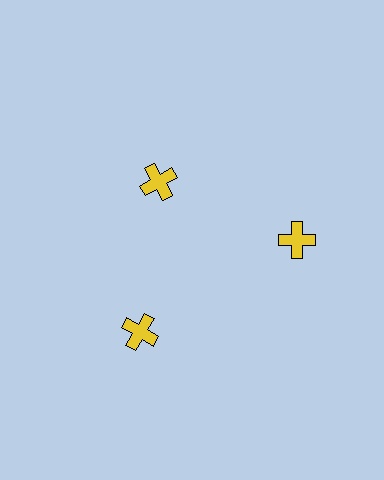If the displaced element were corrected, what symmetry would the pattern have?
It would have 3-fold rotational symmetry — the pattern would map onto itself every 120 degrees.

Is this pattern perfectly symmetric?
No. The 3 yellow crosses are arranged in a ring, but one element near the 11 o'clock position is pulled inward toward the center, breaking the 3-fold rotational symmetry.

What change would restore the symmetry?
The symmetry would be restored by moving it outward, back onto the ring so that all 3 crosses sit at equal angles and equal distance from the center.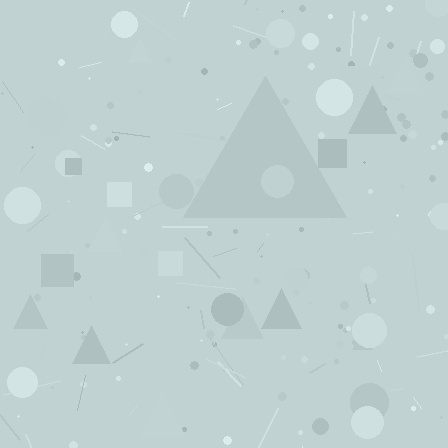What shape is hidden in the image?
A triangle is hidden in the image.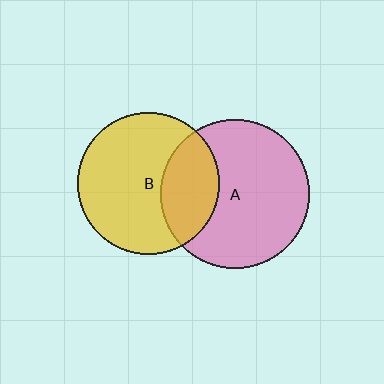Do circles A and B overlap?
Yes.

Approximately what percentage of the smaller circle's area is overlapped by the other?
Approximately 30%.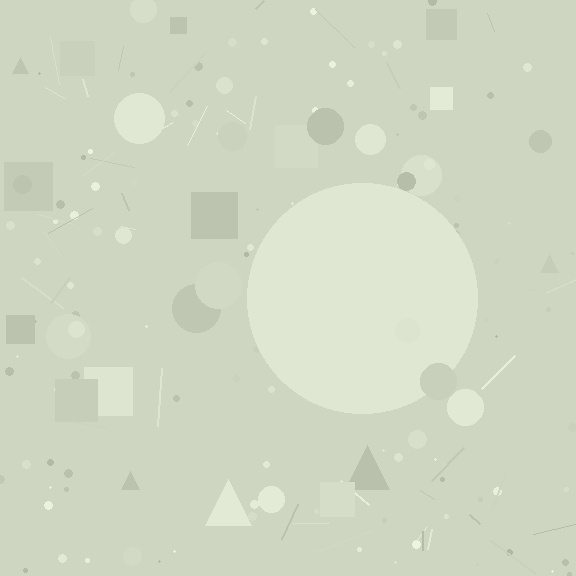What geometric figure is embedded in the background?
A circle is embedded in the background.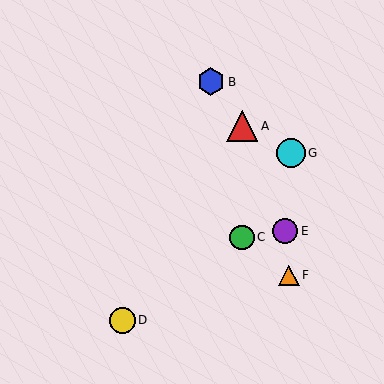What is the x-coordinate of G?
Object G is at x≈291.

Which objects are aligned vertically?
Objects A, C are aligned vertically.